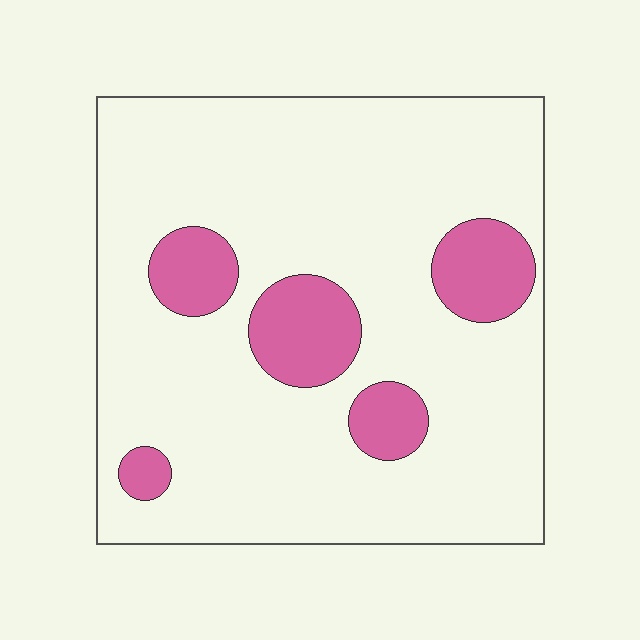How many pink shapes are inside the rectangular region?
5.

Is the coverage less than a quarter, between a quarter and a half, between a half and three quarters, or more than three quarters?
Less than a quarter.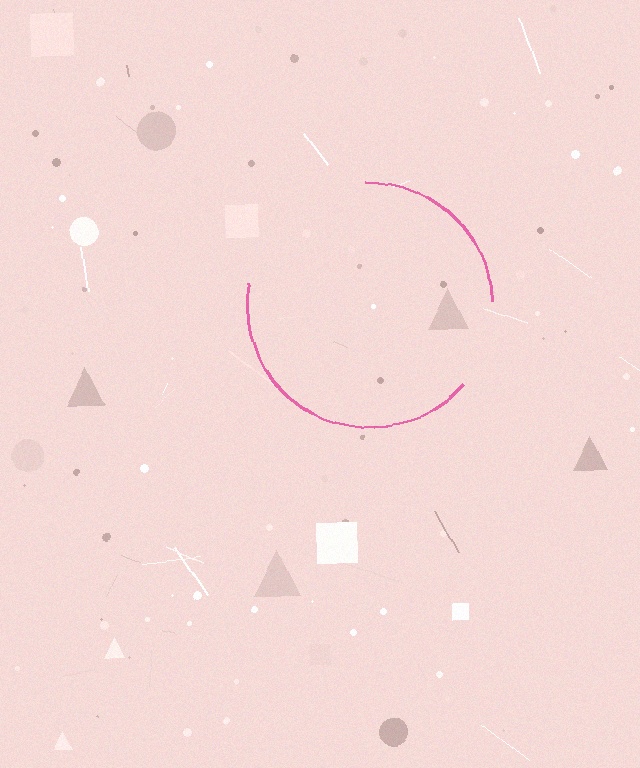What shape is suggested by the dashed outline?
The dashed outline suggests a circle.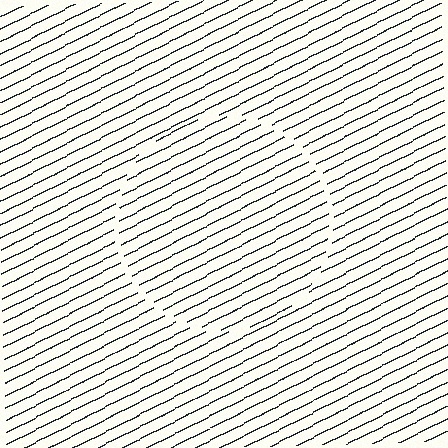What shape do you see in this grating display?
An illusory circle. The interior of the shape contains the same grating, shifted by half a period — the contour is defined by the phase discontinuity where line-ends from the inner and outer gratings abut.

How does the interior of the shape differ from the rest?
The interior of the shape contains the same grating, shifted by half a period — the contour is defined by the phase discontinuity where line-ends from the inner and outer gratings abut.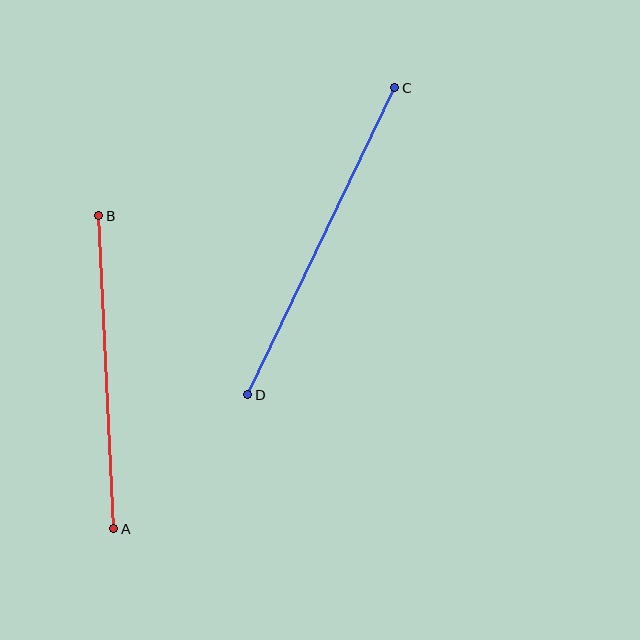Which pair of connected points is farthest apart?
Points C and D are farthest apart.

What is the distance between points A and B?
The distance is approximately 313 pixels.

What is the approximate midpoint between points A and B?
The midpoint is at approximately (106, 372) pixels.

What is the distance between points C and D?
The distance is approximately 340 pixels.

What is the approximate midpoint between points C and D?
The midpoint is at approximately (321, 241) pixels.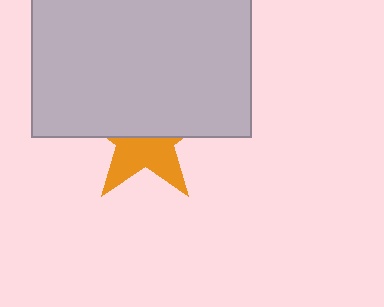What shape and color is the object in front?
The object in front is a light gray rectangle.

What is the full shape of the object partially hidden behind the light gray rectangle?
The partially hidden object is an orange star.